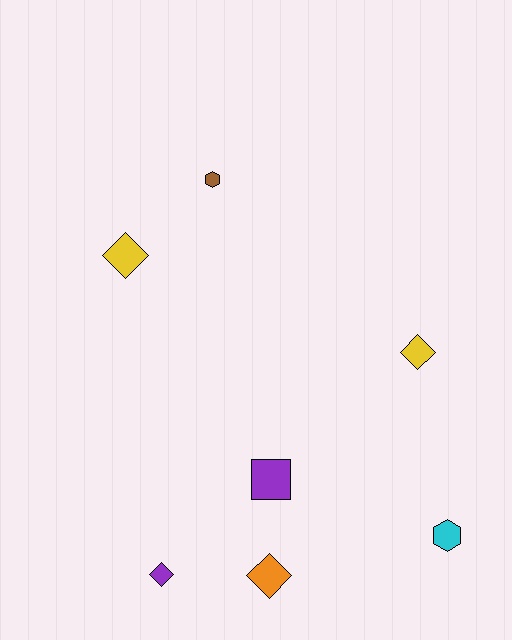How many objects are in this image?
There are 7 objects.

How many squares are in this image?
There is 1 square.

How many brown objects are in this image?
There is 1 brown object.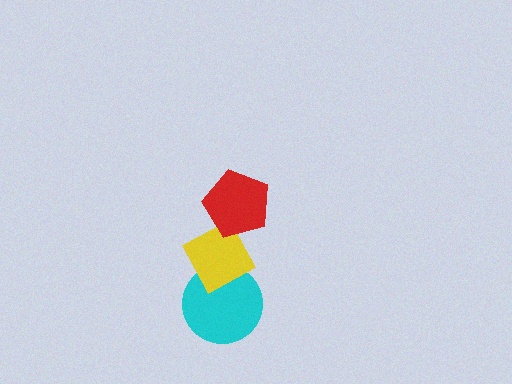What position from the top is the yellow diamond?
The yellow diamond is 2nd from the top.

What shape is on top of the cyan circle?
The yellow diamond is on top of the cyan circle.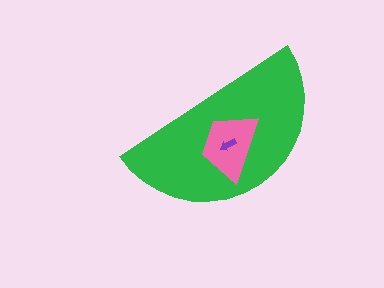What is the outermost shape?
The green semicircle.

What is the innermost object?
The purple arrow.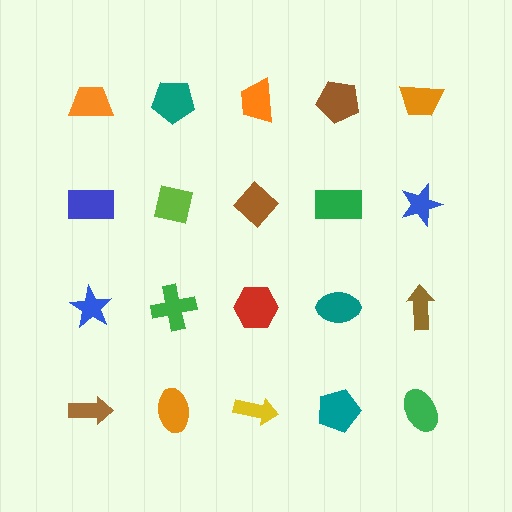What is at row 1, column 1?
An orange trapezoid.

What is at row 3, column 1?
A blue star.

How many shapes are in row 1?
5 shapes.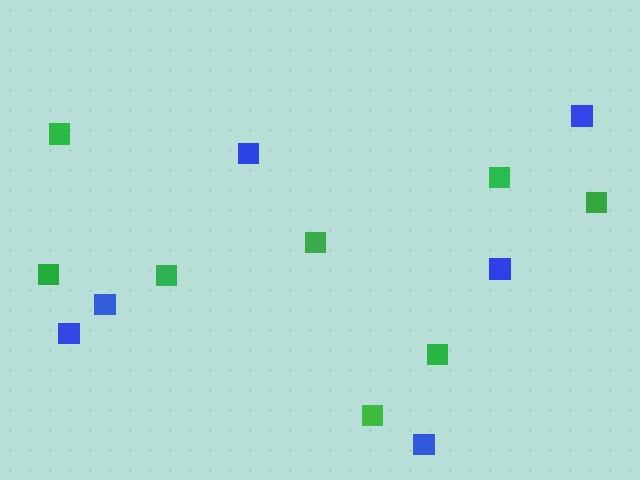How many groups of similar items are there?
There are 2 groups: one group of blue squares (6) and one group of green squares (8).